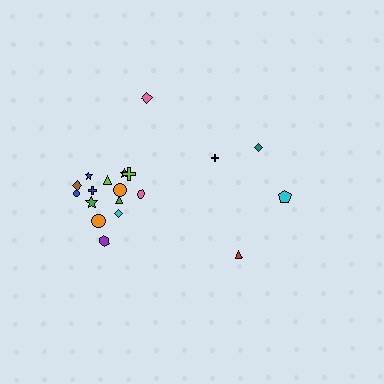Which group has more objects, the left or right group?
The left group.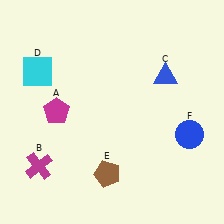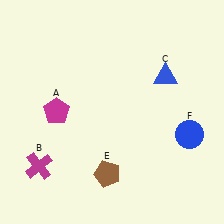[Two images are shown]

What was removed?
The cyan square (D) was removed in Image 2.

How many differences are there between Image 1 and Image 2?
There is 1 difference between the two images.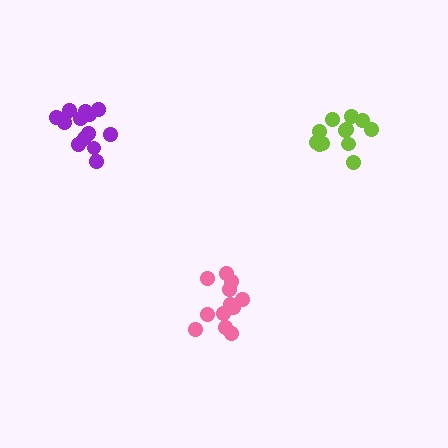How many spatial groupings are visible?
There are 3 spatial groupings.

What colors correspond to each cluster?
The clusters are colored: purple, pink, lime.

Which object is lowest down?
The pink cluster is bottommost.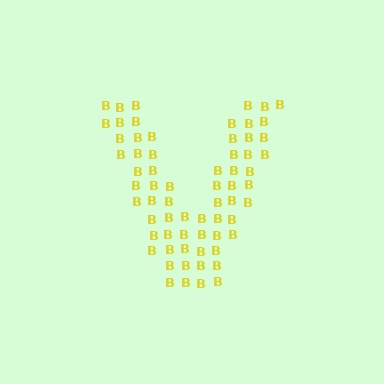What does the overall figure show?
The overall figure shows the letter V.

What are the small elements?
The small elements are letter B's.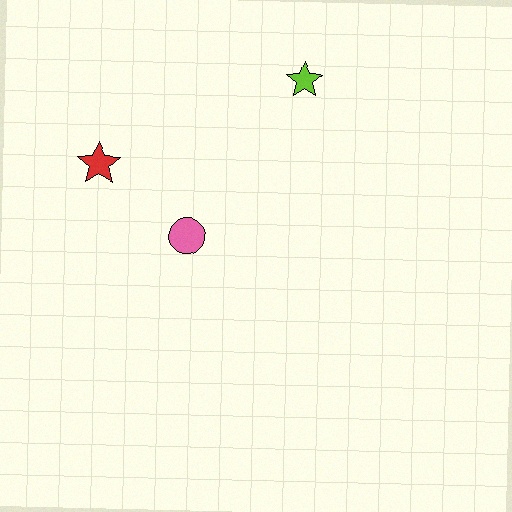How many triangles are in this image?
There are no triangles.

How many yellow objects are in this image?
There are no yellow objects.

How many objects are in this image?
There are 3 objects.